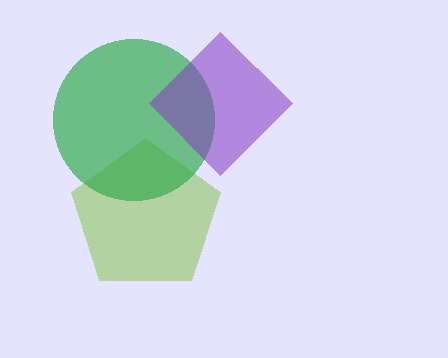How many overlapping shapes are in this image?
There are 3 overlapping shapes in the image.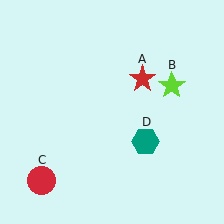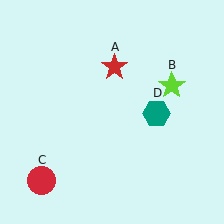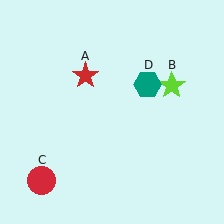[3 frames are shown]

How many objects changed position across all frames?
2 objects changed position: red star (object A), teal hexagon (object D).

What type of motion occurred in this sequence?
The red star (object A), teal hexagon (object D) rotated counterclockwise around the center of the scene.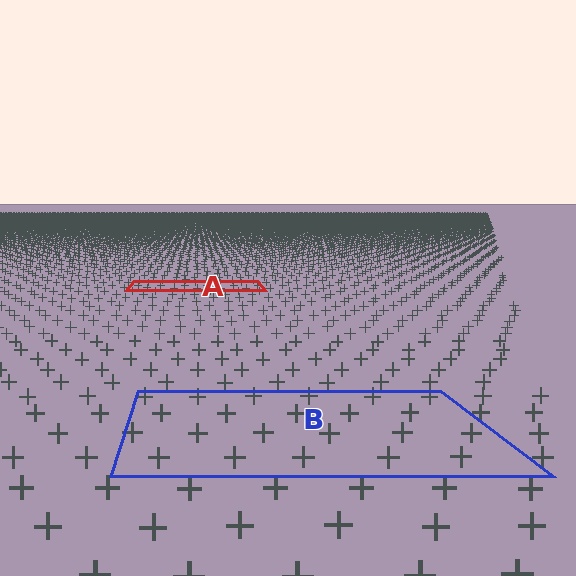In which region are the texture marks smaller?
The texture marks are smaller in region A, because it is farther away.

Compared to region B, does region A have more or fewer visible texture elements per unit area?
Region A has more texture elements per unit area — they are packed more densely because it is farther away.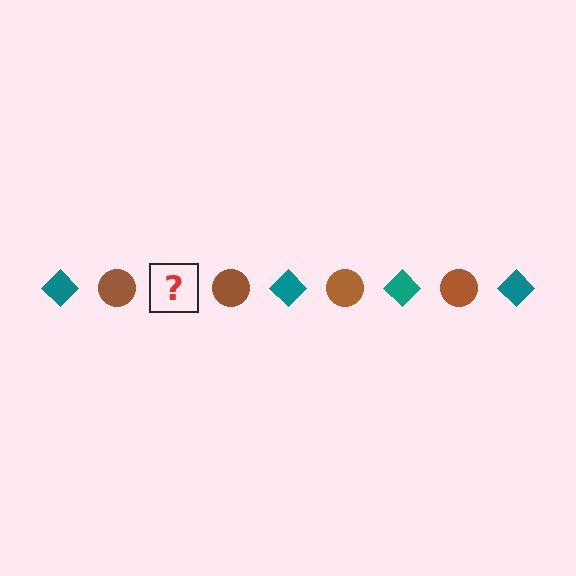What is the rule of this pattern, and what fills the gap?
The rule is that the pattern alternates between teal diamond and brown circle. The gap should be filled with a teal diamond.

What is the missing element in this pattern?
The missing element is a teal diamond.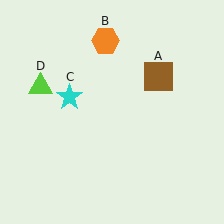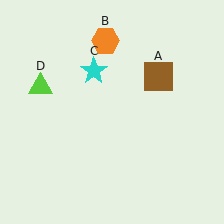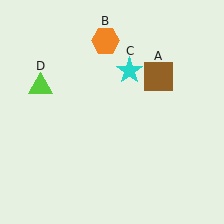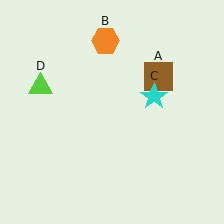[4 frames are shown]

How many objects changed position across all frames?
1 object changed position: cyan star (object C).